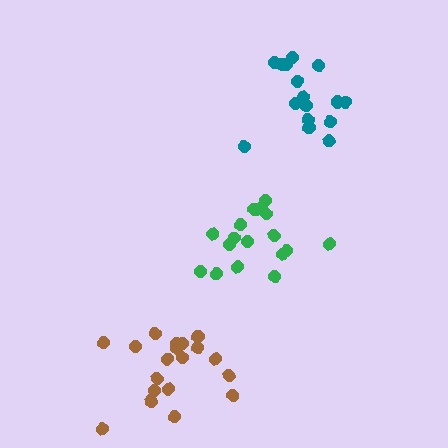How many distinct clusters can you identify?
There are 3 distinct clusters.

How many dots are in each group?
Group 1: 18 dots, Group 2: 19 dots, Group 3: 16 dots (53 total).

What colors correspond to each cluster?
The clusters are colored: green, brown, teal.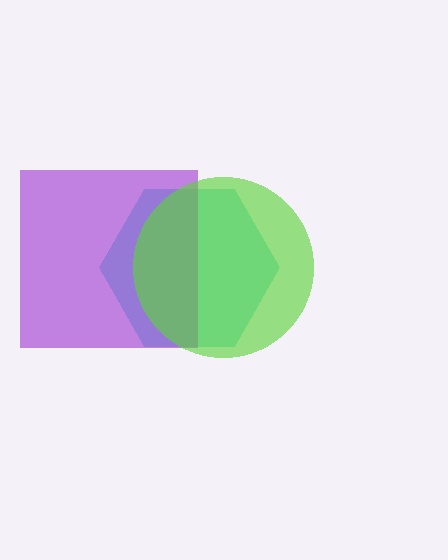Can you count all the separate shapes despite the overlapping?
Yes, there are 3 separate shapes.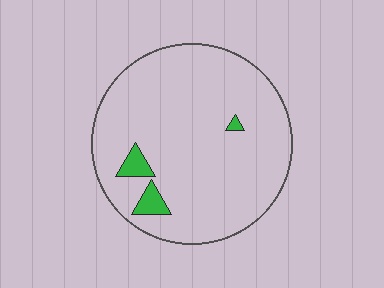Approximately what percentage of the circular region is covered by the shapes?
Approximately 5%.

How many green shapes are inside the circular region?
3.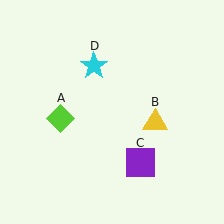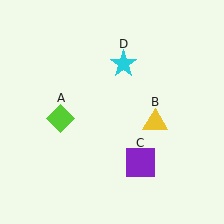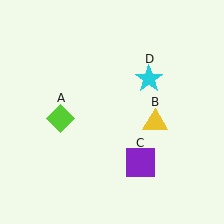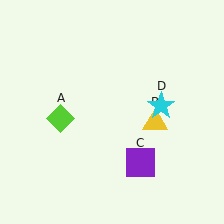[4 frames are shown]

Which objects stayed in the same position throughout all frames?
Lime diamond (object A) and yellow triangle (object B) and purple square (object C) remained stationary.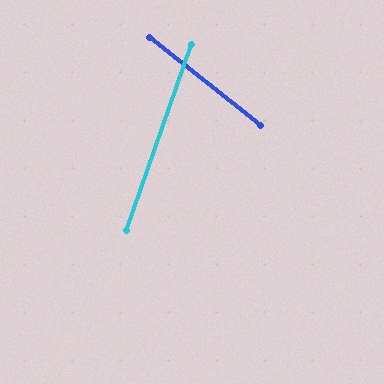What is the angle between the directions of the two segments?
Approximately 71 degrees.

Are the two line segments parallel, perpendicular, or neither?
Neither parallel nor perpendicular — they differ by about 71°.